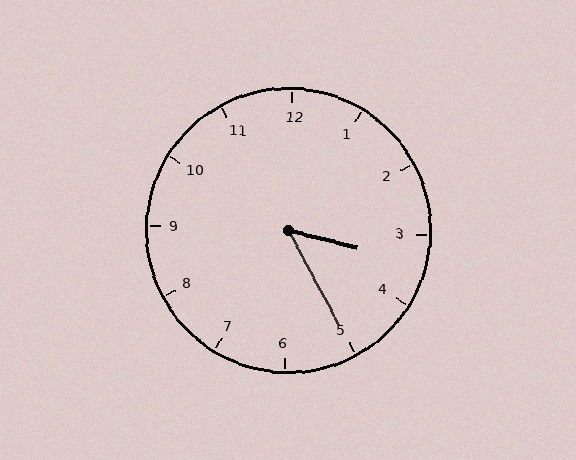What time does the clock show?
3:25.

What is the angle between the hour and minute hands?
Approximately 48 degrees.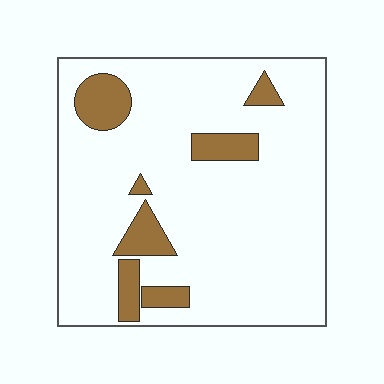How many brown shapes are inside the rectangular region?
7.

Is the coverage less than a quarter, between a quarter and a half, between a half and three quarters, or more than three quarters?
Less than a quarter.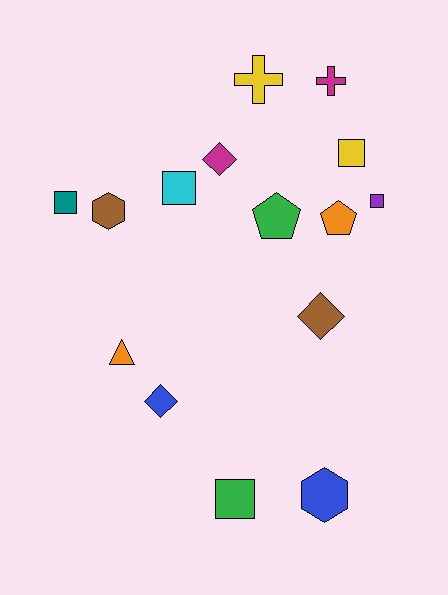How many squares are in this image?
There are 5 squares.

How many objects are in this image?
There are 15 objects.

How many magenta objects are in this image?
There are 2 magenta objects.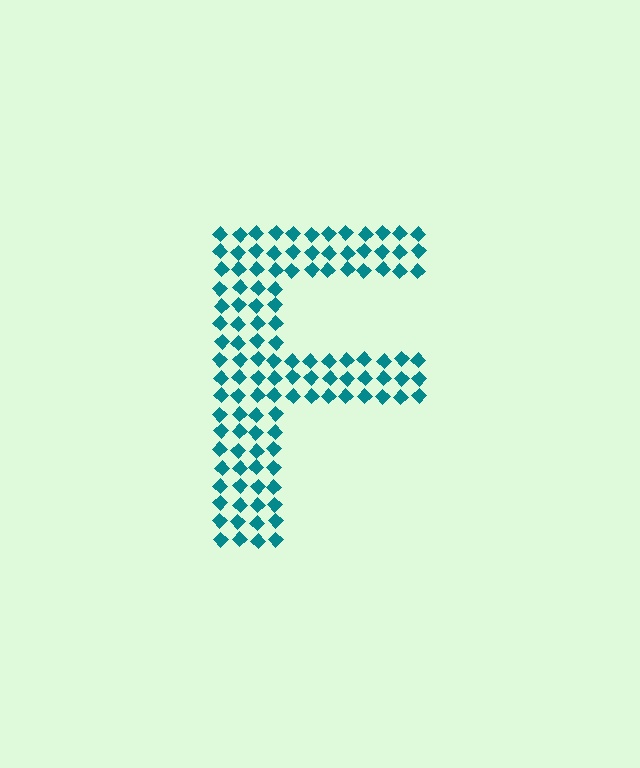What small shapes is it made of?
It is made of small diamonds.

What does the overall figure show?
The overall figure shows the letter F.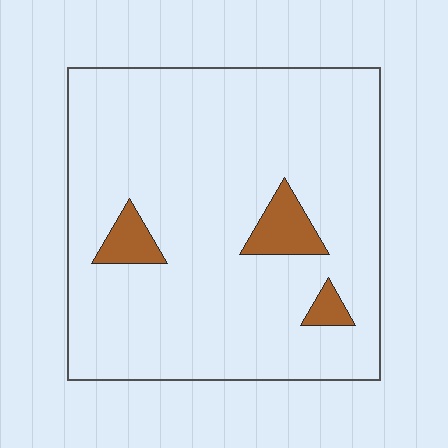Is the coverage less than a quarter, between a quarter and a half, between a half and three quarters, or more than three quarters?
Less than a quarter.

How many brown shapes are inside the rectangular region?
3.